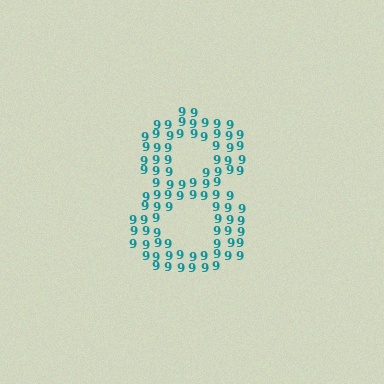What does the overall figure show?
The overall figure shows the digit 8.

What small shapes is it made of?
It is made of small digit 9's.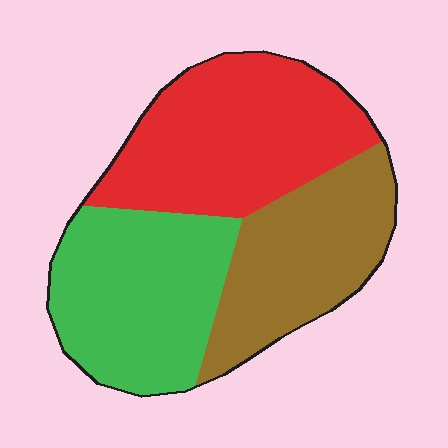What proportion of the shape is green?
Green takes up between a third and a half of the shape.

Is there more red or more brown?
Red.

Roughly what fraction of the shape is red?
Red covers 38% of the shape.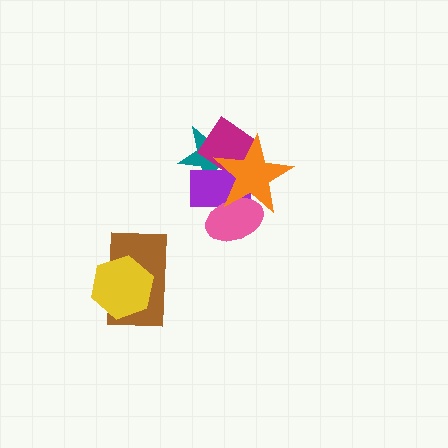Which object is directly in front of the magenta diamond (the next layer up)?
The purple rectangle is directly in front of the magenta diamond.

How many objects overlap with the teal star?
3 objects overlap with the teal star.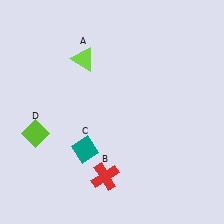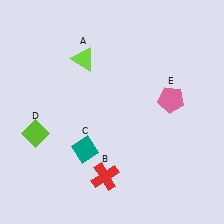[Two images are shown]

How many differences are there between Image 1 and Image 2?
There is 1 difference between the two images.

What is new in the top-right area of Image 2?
A pink pentagon (E) was added in the top-right area of Image 2.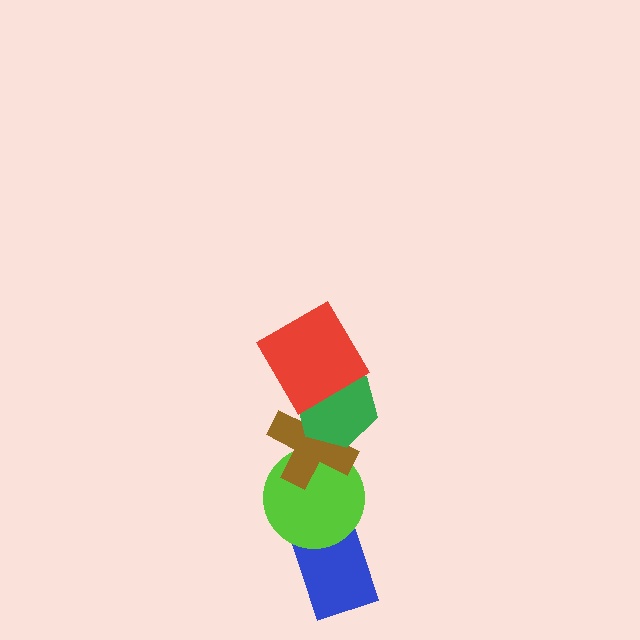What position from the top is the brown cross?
The brown cross is 3rd from the top.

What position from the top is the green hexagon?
The green hexagon is 2nd from the top.